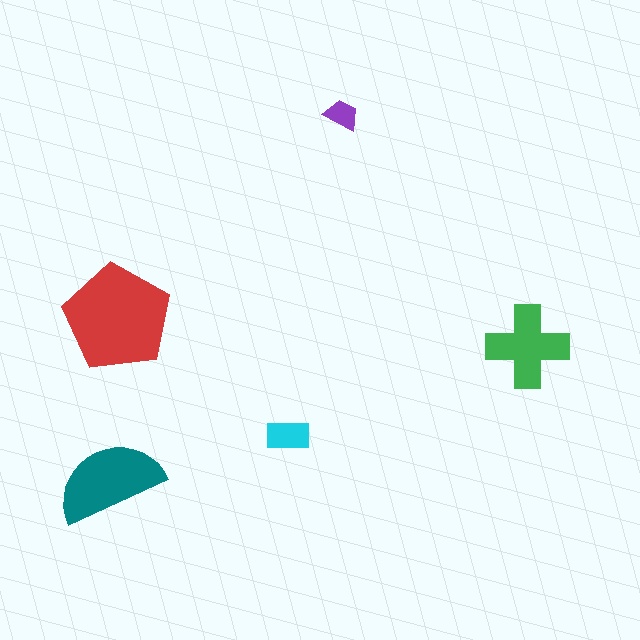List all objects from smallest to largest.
The purple trapezoid, the cyan rectangle, the green cross, the teal semicircle, the red pentagon.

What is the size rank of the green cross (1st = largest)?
3rd.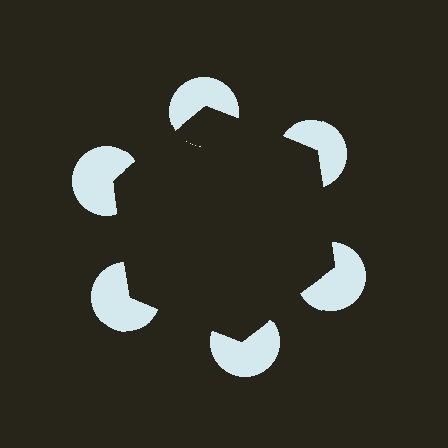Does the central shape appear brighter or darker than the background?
It typically appears slightly darker than the background, even though no actual brightness change is drawn.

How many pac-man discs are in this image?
There are 6 — one at each vertex of the illusory hexagon.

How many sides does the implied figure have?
6 sides.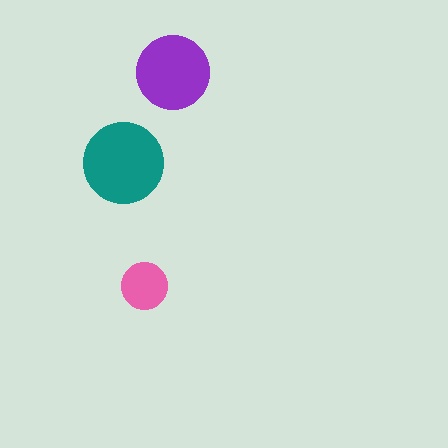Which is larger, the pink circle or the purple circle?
The purple one.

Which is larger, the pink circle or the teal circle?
The teal one.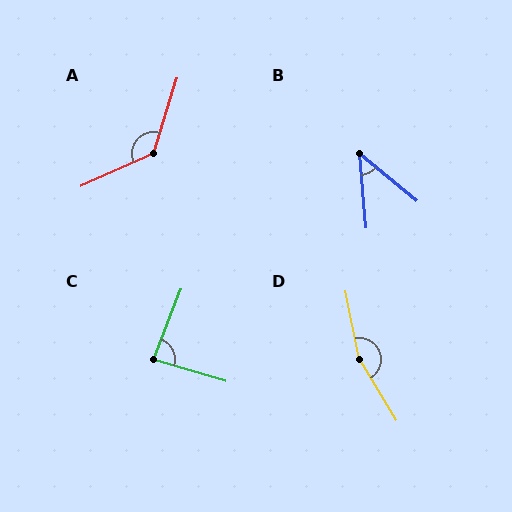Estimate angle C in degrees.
Approximately 86 degrees.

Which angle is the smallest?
B, at approximately 45 degrees.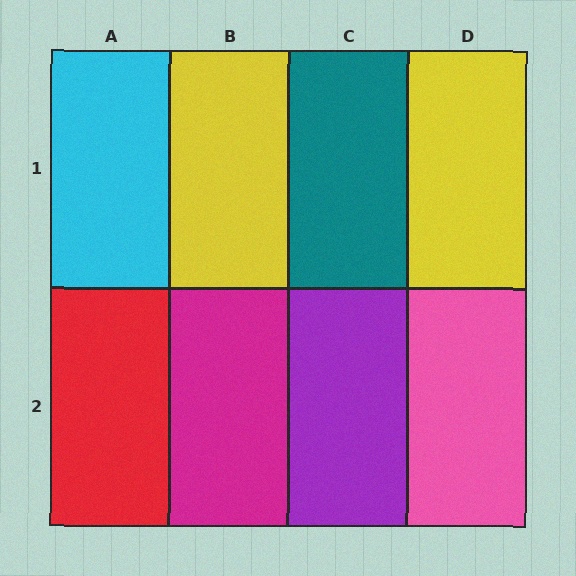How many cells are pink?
1 cell is pink.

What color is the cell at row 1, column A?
Cyan.